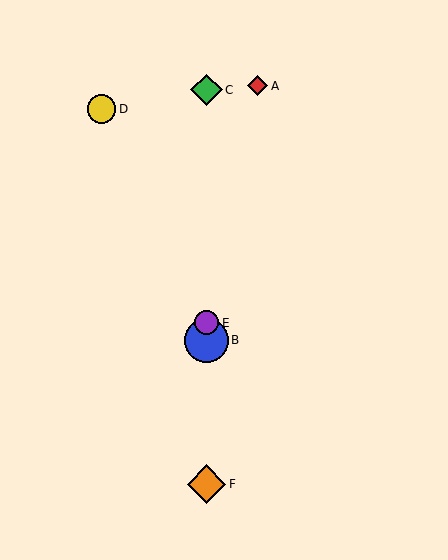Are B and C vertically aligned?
Yes, both are at x≈207.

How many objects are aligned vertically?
4 objects (B, C, E, F) are aligned vertically.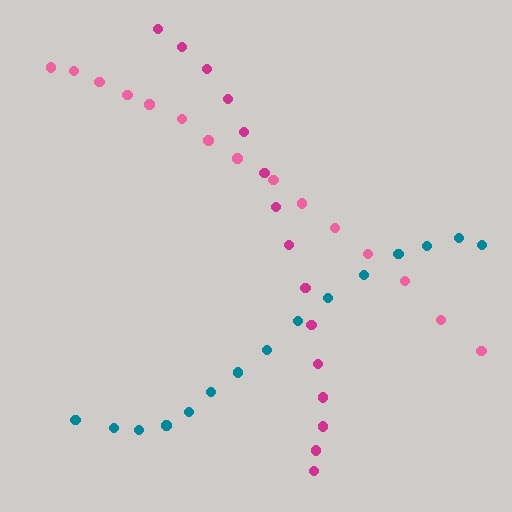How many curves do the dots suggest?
There are 3 distinct paths.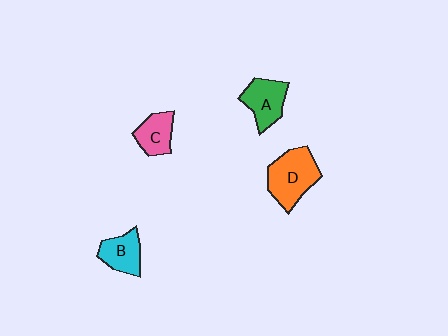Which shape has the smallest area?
Shape C (pink).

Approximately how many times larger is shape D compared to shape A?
Approximately 1.3 times.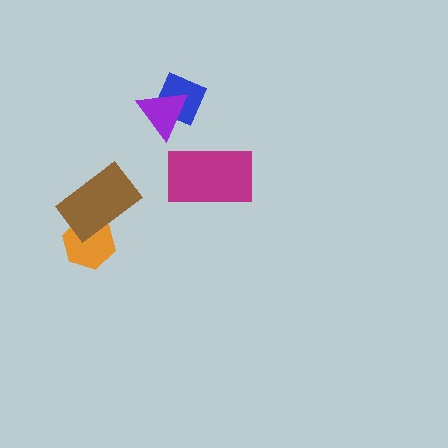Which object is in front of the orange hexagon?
The brown rectangle is in front of the orange hexagon.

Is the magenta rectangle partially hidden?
No, no other shape covers it.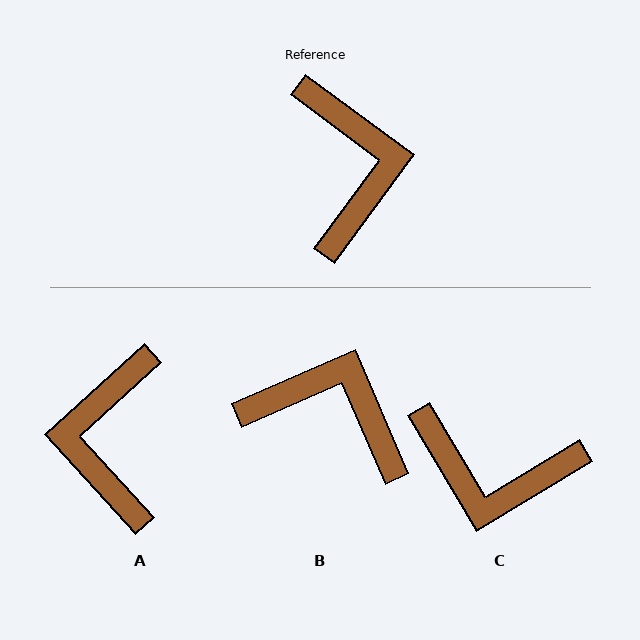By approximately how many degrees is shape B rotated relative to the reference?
Approximately 60 degrees counter-clockwise.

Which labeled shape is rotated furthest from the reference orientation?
A, about 169 degrees away.